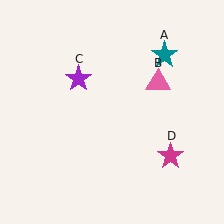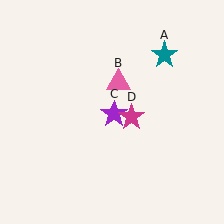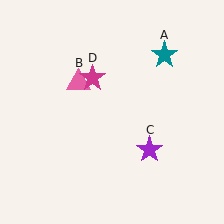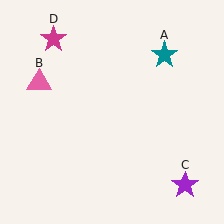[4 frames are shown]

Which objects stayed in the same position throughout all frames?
Teal star (object A) remained stationary.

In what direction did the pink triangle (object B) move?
The pink triangle (object B) moved left.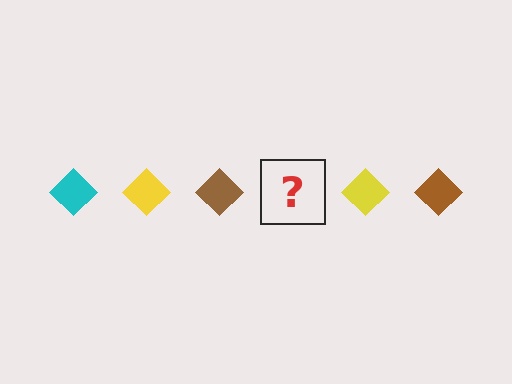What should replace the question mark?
The question mark should be replaced with a cyan diamond.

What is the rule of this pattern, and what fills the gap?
The rule is that the pattern cycles through cyan, yellow, brown diamonds. The gap should be filled with a cyan diamond.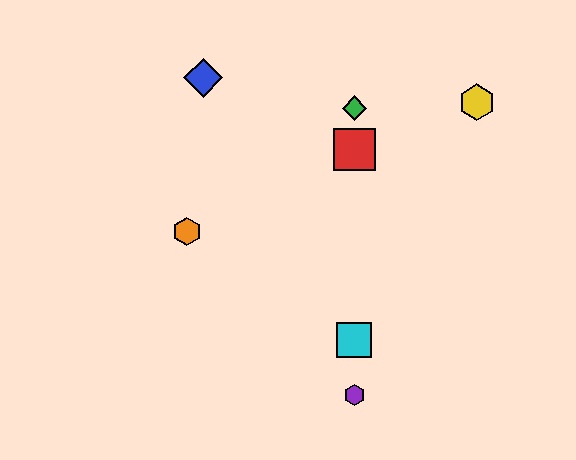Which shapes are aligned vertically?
The red square, the green diamond, the purple hexagon, the cyan square are aligned vertically.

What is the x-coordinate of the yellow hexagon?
The yellow hexagon is at x≈477.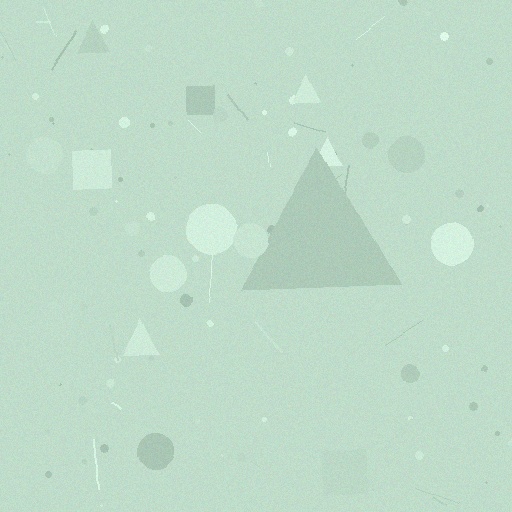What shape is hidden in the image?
A triangle is hidden in the image.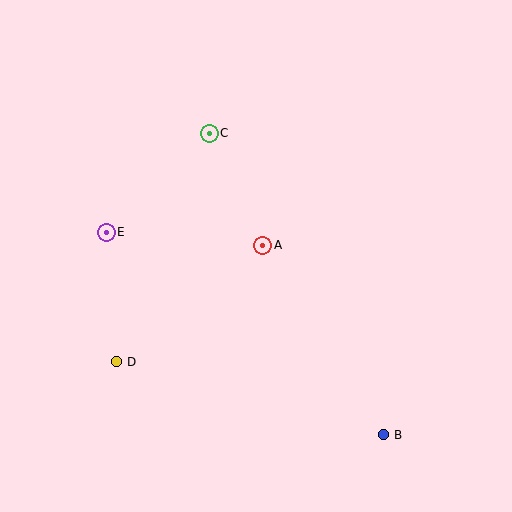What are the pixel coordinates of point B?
Point B is at (383, 435).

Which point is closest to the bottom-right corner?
Point B is closest to the bottom-right corner.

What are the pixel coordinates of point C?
Point C is at (209, 133).